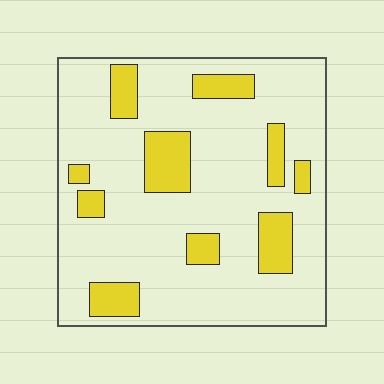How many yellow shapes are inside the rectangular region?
10.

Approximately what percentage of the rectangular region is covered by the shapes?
Approximately 20%.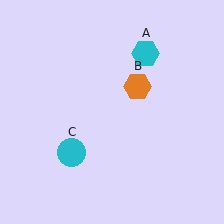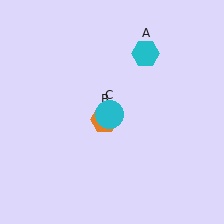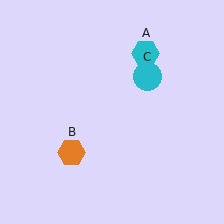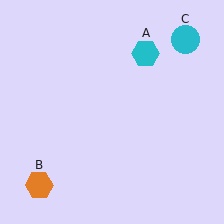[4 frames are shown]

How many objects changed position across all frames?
2 objects changed position: orange hexagon (object B), cyan circle (object C).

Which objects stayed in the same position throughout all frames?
Cyan hexagon (object A) remained stationary.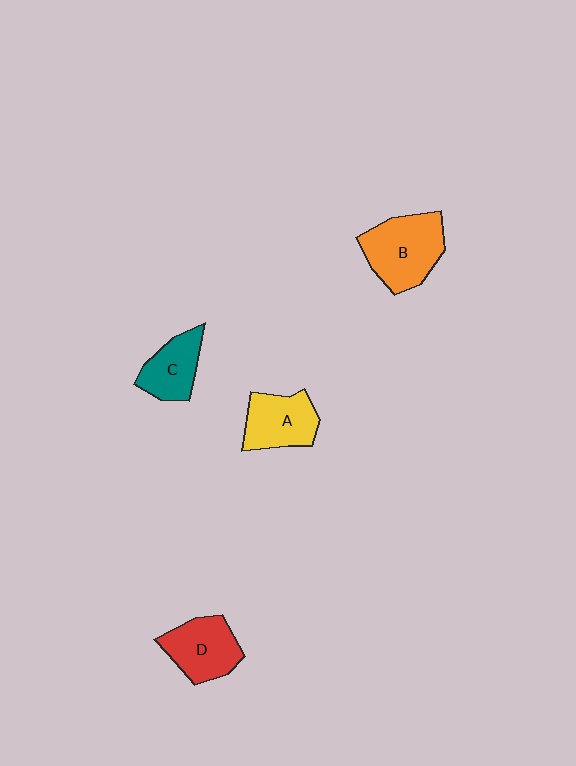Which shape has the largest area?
Shape B (orange).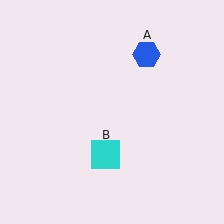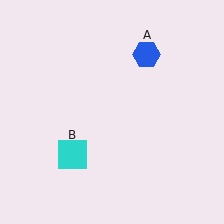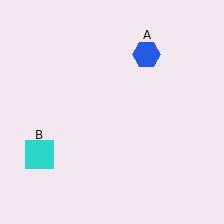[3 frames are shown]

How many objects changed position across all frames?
1 object changed position: cyan square (object B).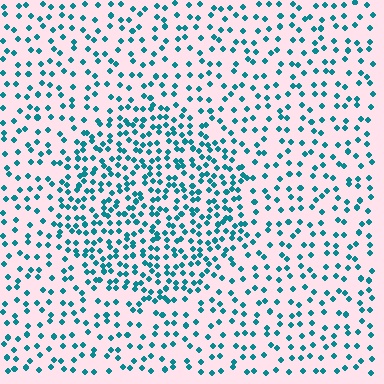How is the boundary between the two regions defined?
The boundary is defined by a change in element density (approximately 1.9x ratio). All elements are the same color, size, and shape.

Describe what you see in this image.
The image contains small teal elements arranged at two different densities. A circle-shaped region is visible where the elements are more densely packed than the surrounding area.